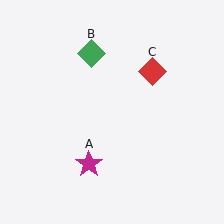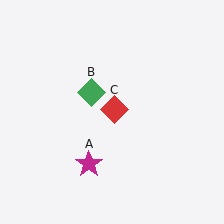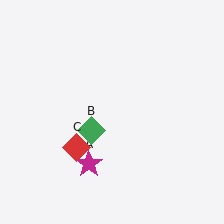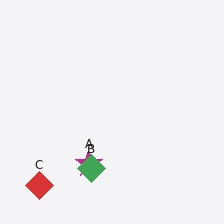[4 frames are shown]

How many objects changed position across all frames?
2 objects changed position: green diamond (object B), red diamond (object C).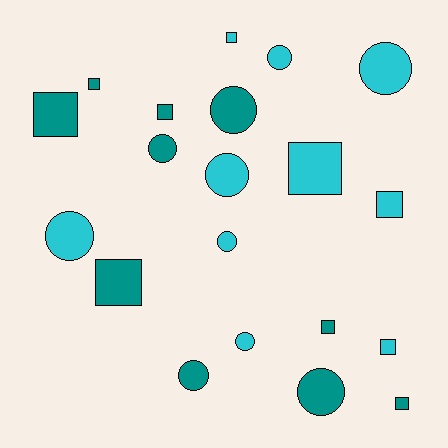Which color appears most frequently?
Teal, with 10 objects.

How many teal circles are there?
There are 4 teal circles.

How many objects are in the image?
There are 20 objects.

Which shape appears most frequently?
Circle, with 10 objects.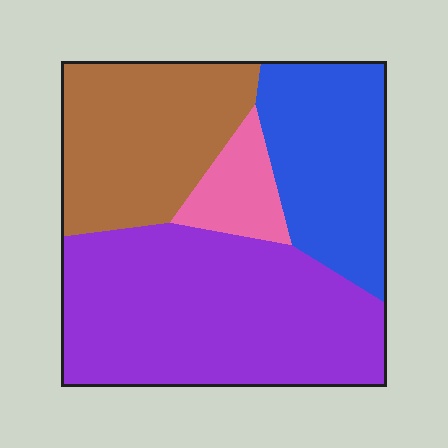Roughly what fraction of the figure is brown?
Brown covers around 25% of the figure.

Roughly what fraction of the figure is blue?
Blue takes up about one quarter (1/4) of the figure.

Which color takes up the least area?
Pink, at roughly 10%.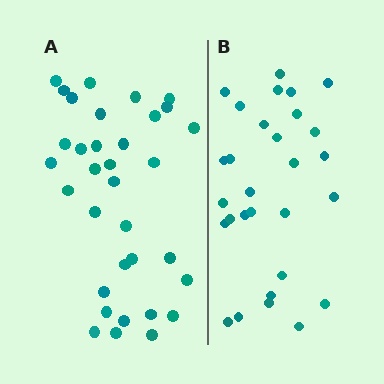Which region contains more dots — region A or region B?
Region A (the left region) has more dots.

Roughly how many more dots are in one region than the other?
Region A has about 5 more dots than region B.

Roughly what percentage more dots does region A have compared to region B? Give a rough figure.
About 15% more.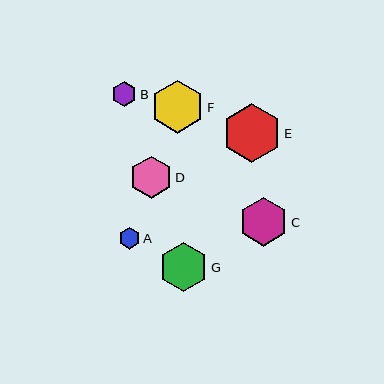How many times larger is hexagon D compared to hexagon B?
Hexagon D is approximately 1.7 times the size of hexagon B.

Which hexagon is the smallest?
Hexagon A is the smallest with a size of approximately 22 pixels.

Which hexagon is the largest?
Hexagon E is the largest with a size of approximately 59 pixels.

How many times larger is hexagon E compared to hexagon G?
Hexagon E is approximately 1.2 times the size of hexagon G.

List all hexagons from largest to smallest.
From largest to smallest: E, F, G, C, D, B, A.